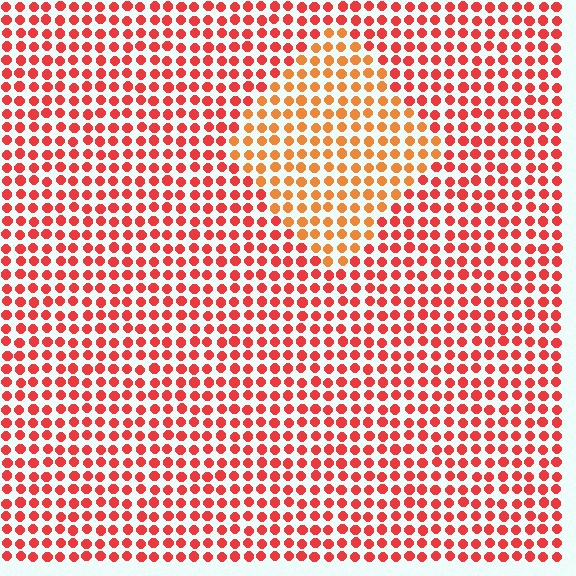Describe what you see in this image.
The image is filled with small red elements in a uniform arrangement. A diamond-shaped region is visible where the elements are tinted to a slightly different hue, forming a subtle color boundary.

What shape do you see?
I see a diamond.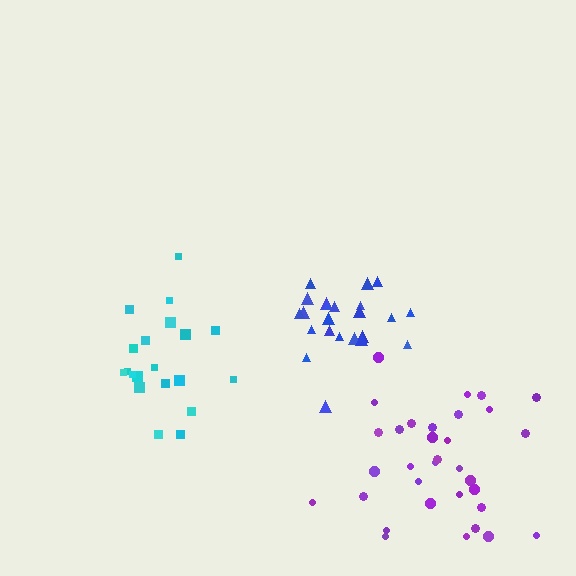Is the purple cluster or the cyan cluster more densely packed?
Cyan.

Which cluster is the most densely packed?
Blue.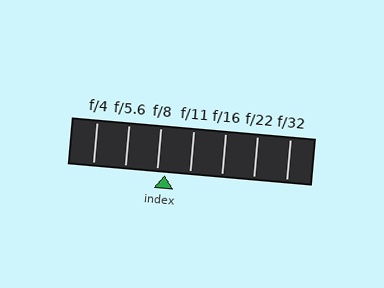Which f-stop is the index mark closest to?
The index mark is closest to f/8.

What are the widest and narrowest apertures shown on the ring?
The widest aperture shown is f/4 and the narrowest is f/32.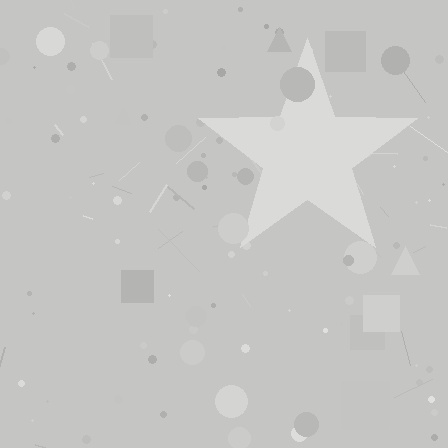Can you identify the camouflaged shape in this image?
The camouflaged shape is a star.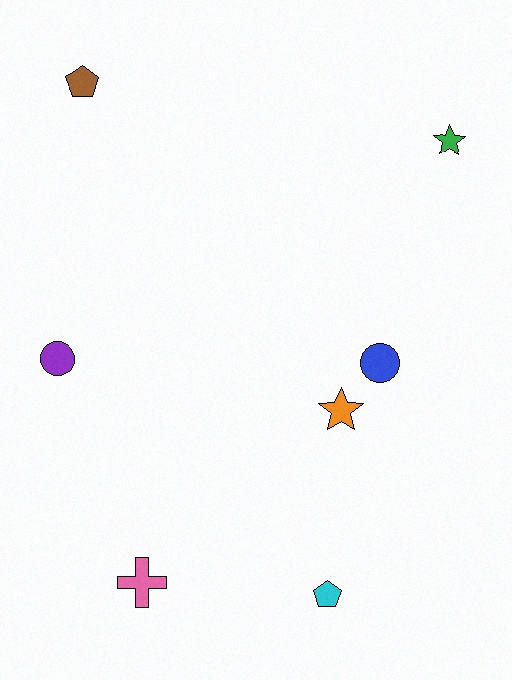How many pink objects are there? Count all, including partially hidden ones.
There is 1 pink object.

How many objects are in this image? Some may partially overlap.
There are 7 objects.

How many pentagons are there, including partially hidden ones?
There are 2 pentagons.